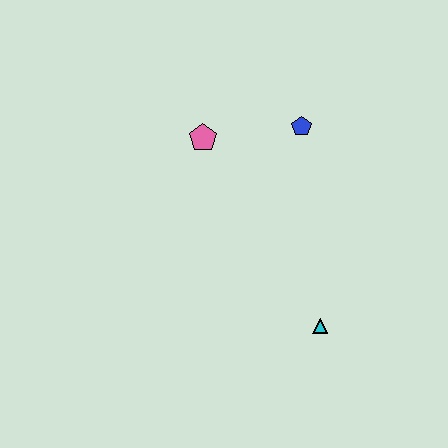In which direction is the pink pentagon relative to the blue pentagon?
The pink pentagon is to the left of the blue pentagon.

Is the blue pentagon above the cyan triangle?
Yes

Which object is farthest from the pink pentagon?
The cyan triangle is farthest from the pink pentagon.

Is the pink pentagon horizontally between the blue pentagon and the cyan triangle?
No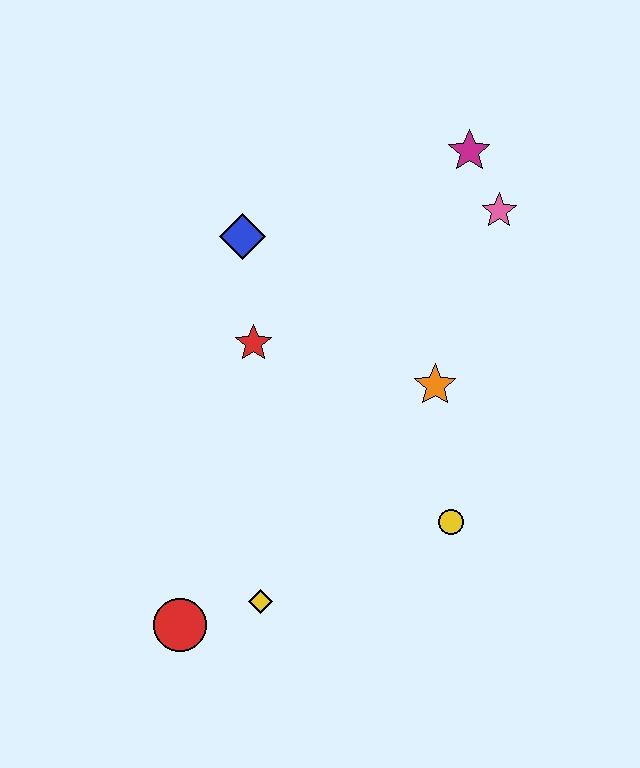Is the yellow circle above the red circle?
Yes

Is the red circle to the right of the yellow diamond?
No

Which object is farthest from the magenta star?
The red circle is farthest from the magenta star.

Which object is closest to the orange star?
The yellow circle is closest to the orange star.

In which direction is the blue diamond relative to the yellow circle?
The blue diamond is above the yellow circle.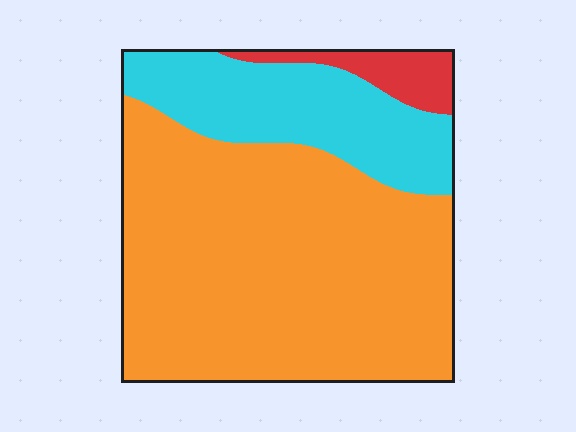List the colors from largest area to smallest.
From largest to smallest: orange, cyan, red.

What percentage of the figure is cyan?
Cyan takes up about one quarter (1/4) of the figure.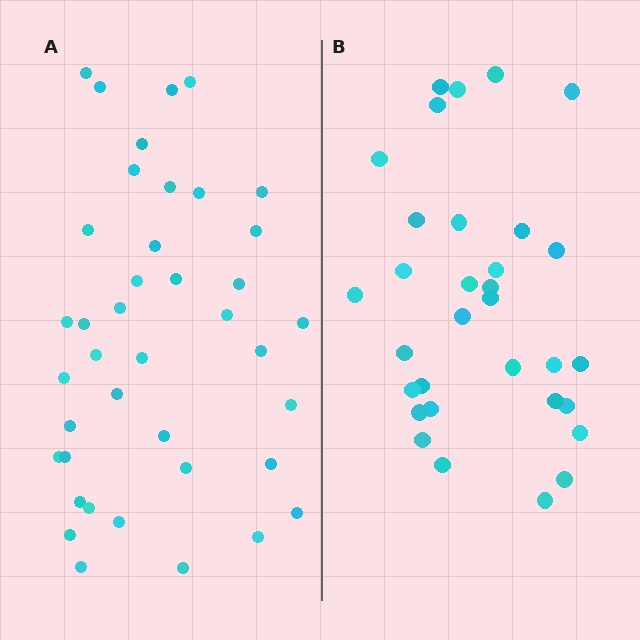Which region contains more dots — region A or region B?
Region A (the left region) has more dots.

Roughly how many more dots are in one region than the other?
Region A has roughly 8 or so more dots than region B.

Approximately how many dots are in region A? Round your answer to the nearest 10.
About 40 dots.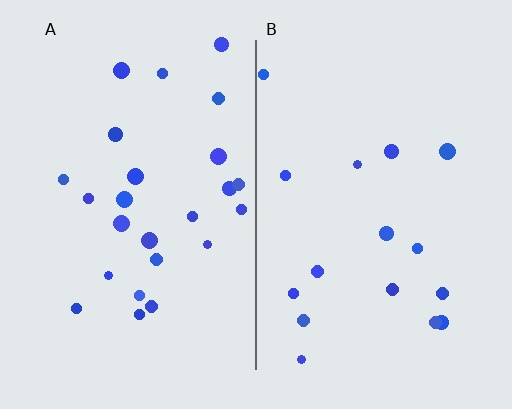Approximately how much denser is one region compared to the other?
Approximately 1.5× — region A over region B.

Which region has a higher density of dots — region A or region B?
A (the left).